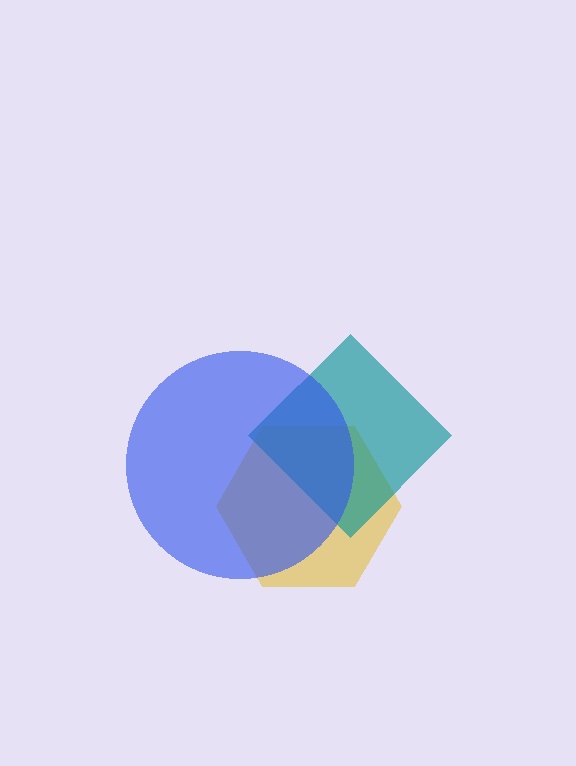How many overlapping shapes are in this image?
There are 3 overlapping shapes in the image.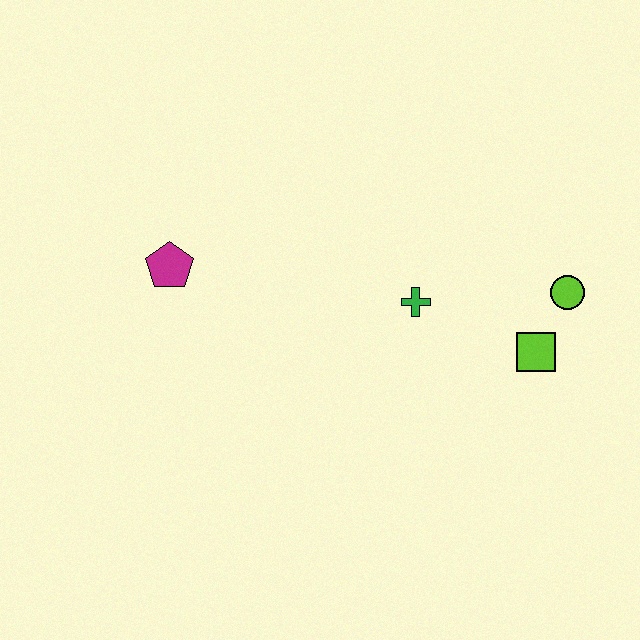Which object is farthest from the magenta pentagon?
The lime circle is farthest from the magenta pentagon.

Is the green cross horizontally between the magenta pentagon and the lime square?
Yes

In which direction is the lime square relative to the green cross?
The lime square is to the right of the green cross.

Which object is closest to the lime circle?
The lime square is closest to the lime circle.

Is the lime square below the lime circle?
Yes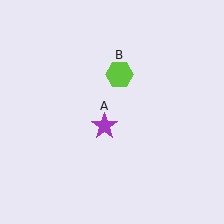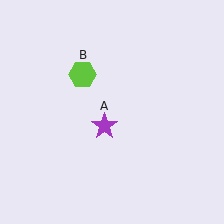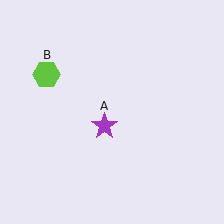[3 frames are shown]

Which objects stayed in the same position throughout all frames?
Purple star (object A) remained stationary.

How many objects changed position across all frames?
1 object changed position: lime hexagon (object B).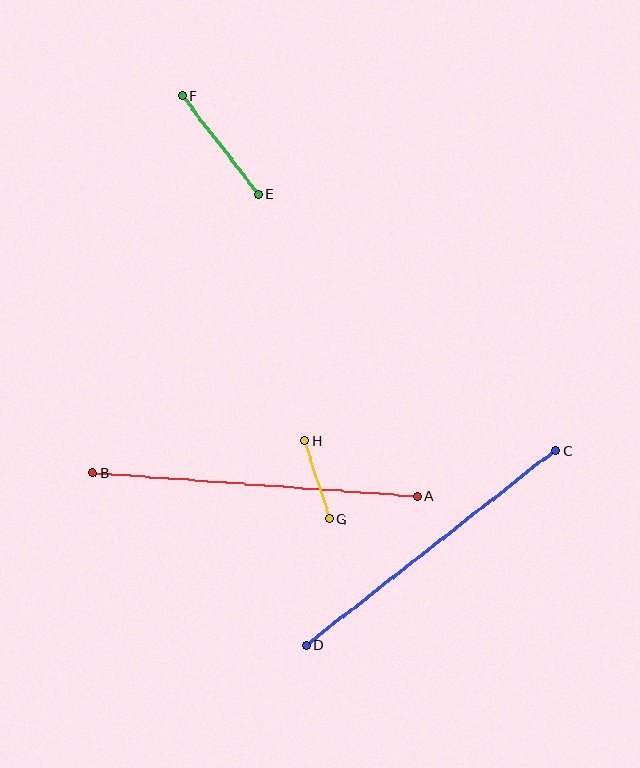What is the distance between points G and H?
The distance is approximately 82 pixels.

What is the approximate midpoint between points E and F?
The midpoint is at approximately (220, 145) pixels.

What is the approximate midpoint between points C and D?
The midpoint is at approximately (431, 548) pixels.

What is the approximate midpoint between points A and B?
The midpoint is at approximately (255, 484) pixels.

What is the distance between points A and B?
The distance is approximately 325 pixels.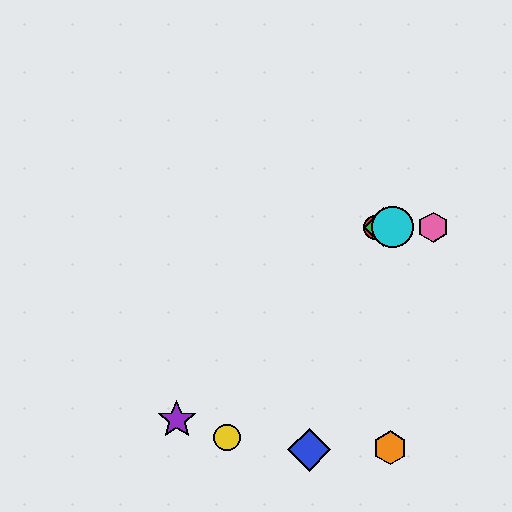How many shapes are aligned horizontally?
4 shapes (the red circle, the green diamond, the cyan circle, the pink hexagon) are aligned horizontally.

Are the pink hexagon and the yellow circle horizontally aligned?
No, the pink hexagon is at y≈227 and the yellow circle is at y≈438.